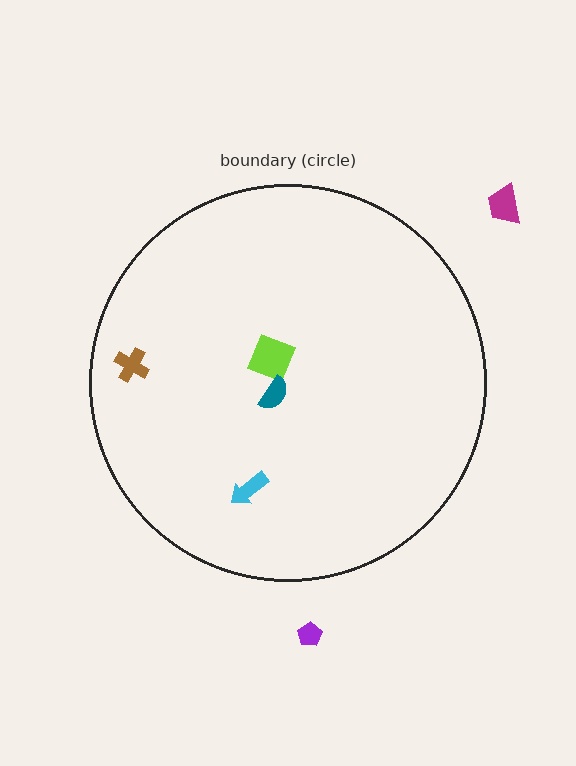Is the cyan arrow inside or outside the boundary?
Inside.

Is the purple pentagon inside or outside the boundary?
Outside.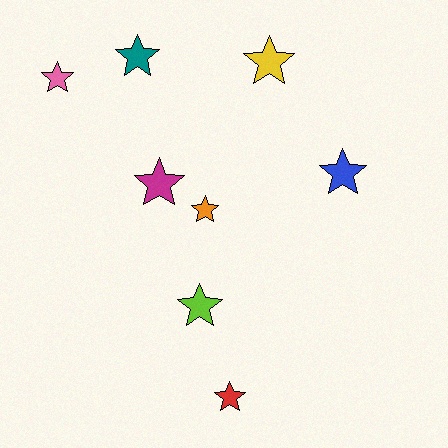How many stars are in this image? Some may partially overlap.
There are 8 stars.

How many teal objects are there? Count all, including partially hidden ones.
There is 1 teal object.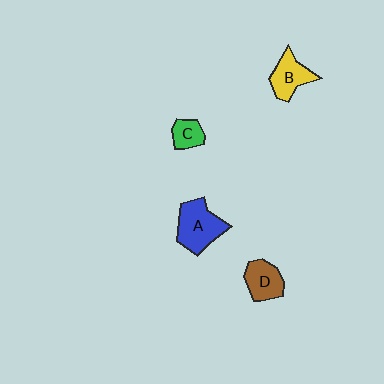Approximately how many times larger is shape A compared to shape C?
Approximately 2.3 times.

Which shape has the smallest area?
Shape C (green).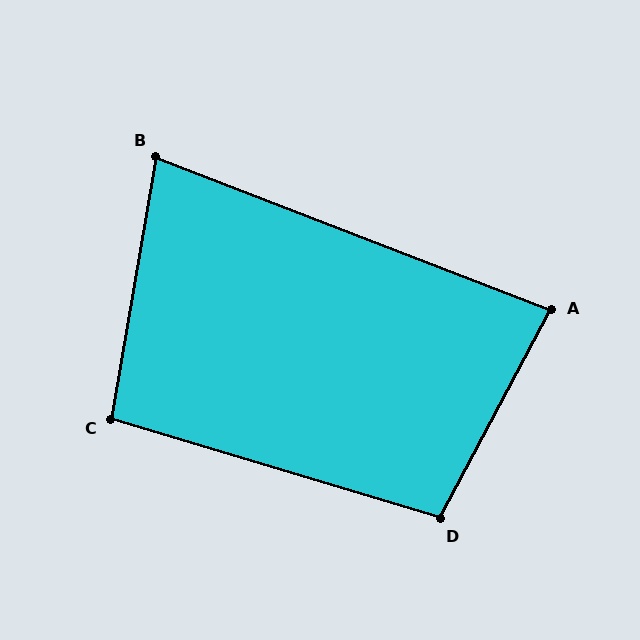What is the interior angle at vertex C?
Approximately 97 degrees (obtuse).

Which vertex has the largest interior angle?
D, at approximately 101 degrees.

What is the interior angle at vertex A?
Approximately 83 degrees (acute).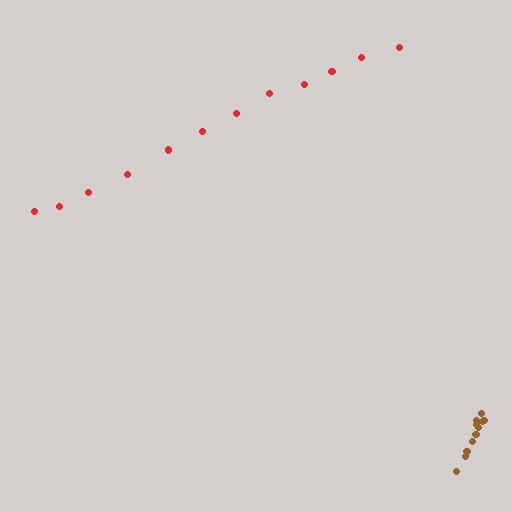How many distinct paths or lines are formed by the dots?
There are 2 distinct paths.